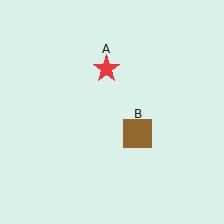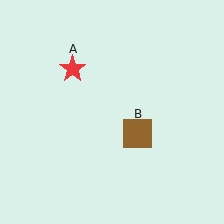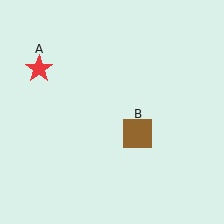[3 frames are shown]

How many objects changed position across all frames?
1 object changed position: red star (object A).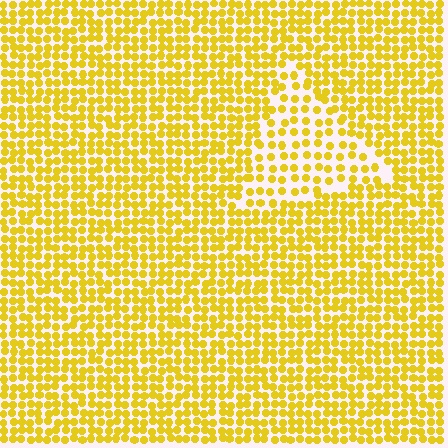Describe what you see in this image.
The image contains small yellow elements arranged at two different densities. A triangle-shaped region is visible where the elements are less densely packed than the surrounding area.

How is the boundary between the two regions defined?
The boundary is defined by a change in element density (approximately 1.8x ratio). All elements are the same color, size, and shape.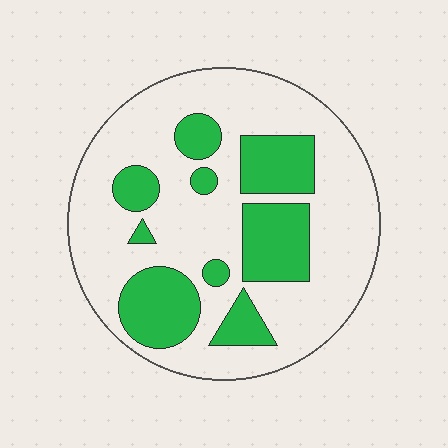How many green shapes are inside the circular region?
9.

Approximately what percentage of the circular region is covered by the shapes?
Approximately 30%.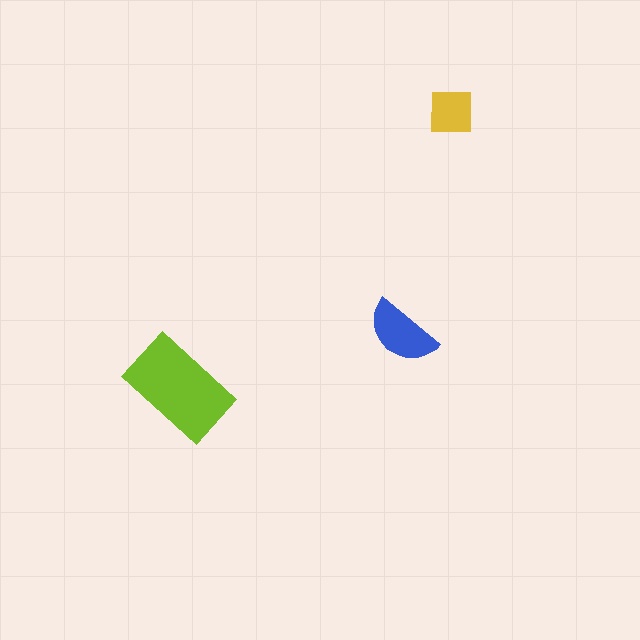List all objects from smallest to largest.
The yellow square, the blue semicircle, the lime rectangle.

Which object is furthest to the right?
The yellow square is rightmost.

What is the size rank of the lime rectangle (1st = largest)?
1st.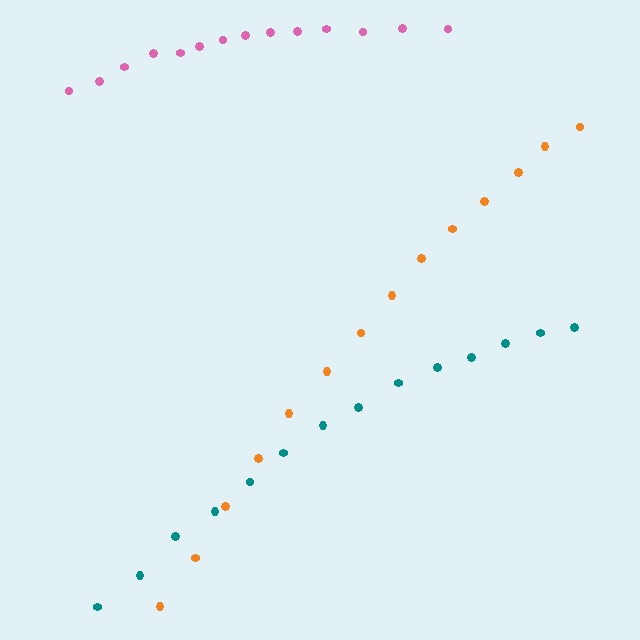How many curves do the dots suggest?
There are 3 distinct paths.